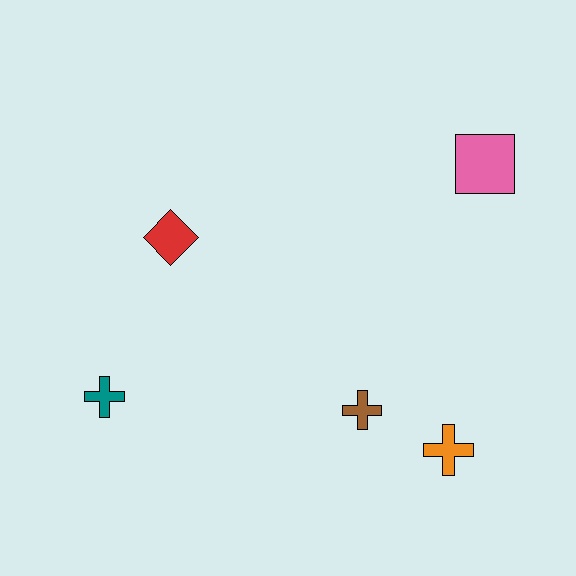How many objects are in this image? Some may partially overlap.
There are 5 objects.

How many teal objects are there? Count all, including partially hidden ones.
There is 1 teal object.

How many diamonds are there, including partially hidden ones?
There is 1 diamond.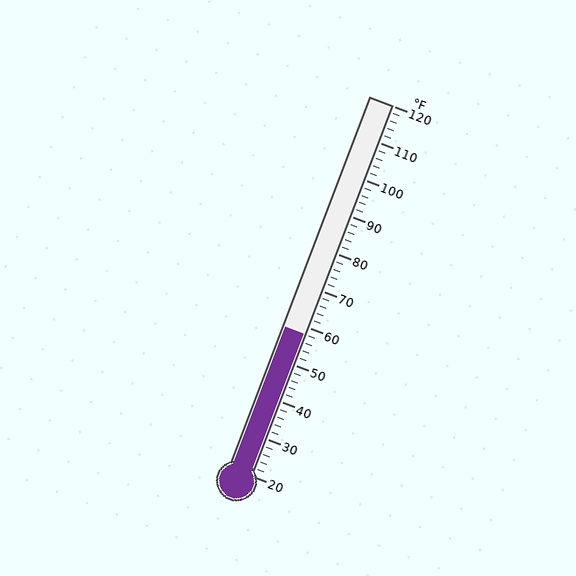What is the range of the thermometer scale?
The thermometer scale ranges from 20°F to 120°F.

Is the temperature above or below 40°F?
The temperature is above 40°F.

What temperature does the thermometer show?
The thermometer shows approximately 58°F.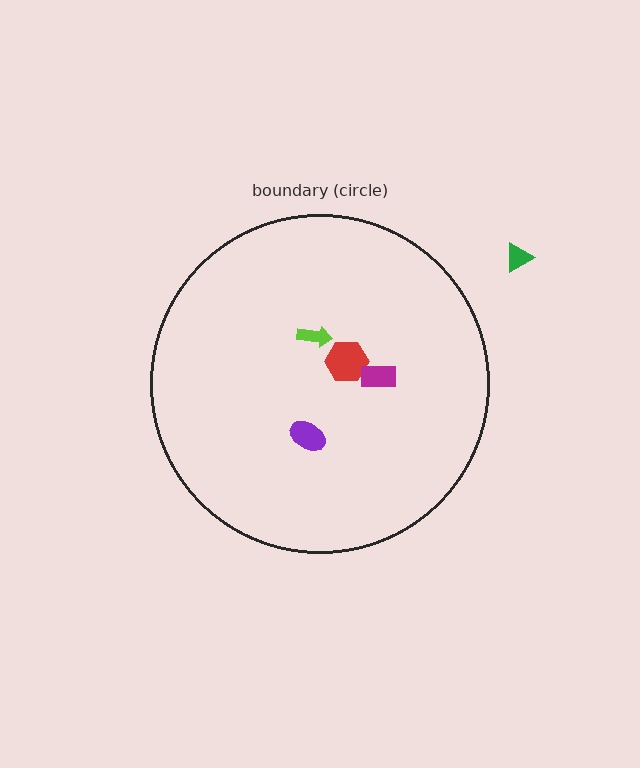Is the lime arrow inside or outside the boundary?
Inside.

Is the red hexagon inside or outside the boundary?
Inside.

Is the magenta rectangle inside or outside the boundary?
Inside.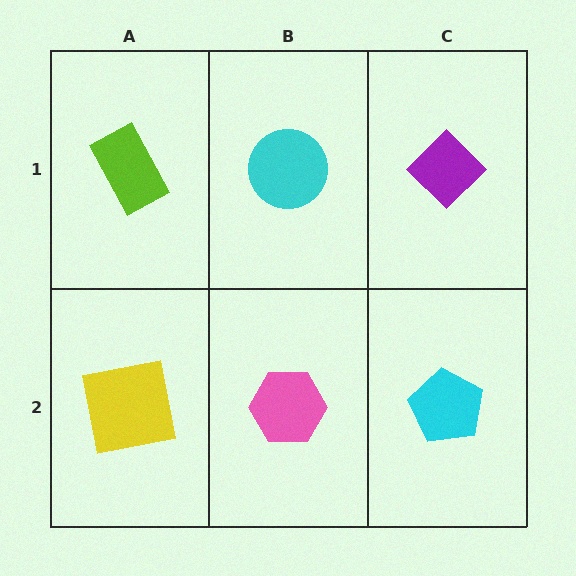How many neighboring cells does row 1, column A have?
2.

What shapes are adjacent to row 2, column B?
A cyan circle (row 1, column B), a yellow square (row 2, column A), a cyan pentagon (row 2, column C).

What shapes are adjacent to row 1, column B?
A pink hexagon (row 2, column B), a lime rectangle (row 1, column A), a purple diamond (row 1, column C).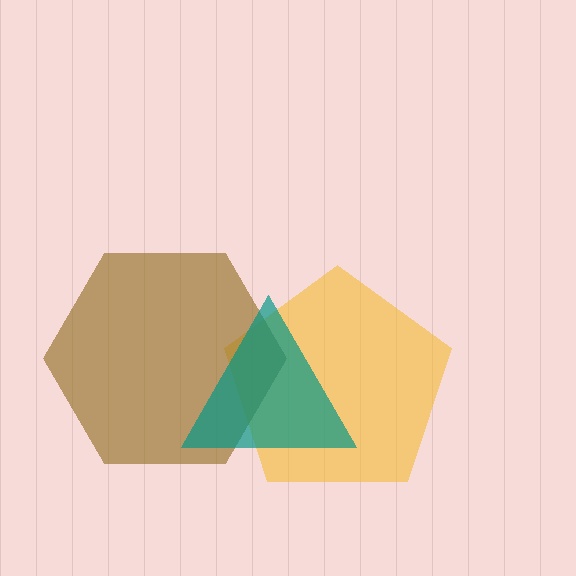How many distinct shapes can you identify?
There are 3 distinct shapes: a yellow pentagon, a brown hexagon, a teal triangle.